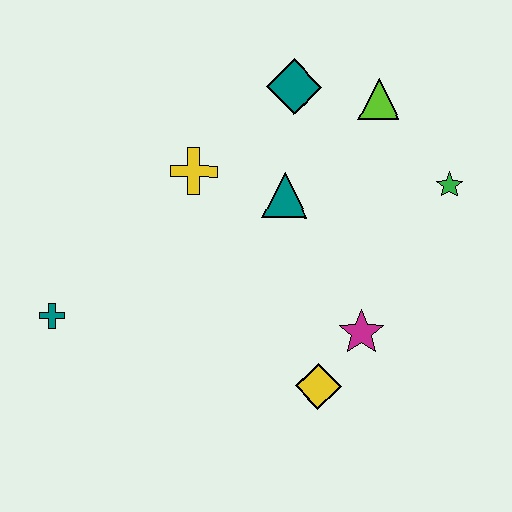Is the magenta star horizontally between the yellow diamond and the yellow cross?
No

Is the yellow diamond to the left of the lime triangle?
Yes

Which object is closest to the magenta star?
The yellow diamond is closest to the magenta star.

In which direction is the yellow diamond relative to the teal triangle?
The yellow diamond is below the teal triangle.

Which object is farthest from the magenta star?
The teal cross is farthest from the magenta star.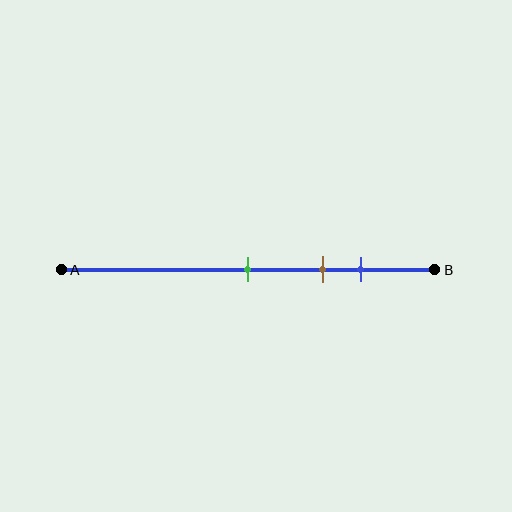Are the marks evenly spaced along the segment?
Yes, the marks are approximately evenly spaced.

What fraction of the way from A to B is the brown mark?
The brown mark is approximately 70% (0.7) of the way from A to B.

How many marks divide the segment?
There are 3 marks dividing the segment.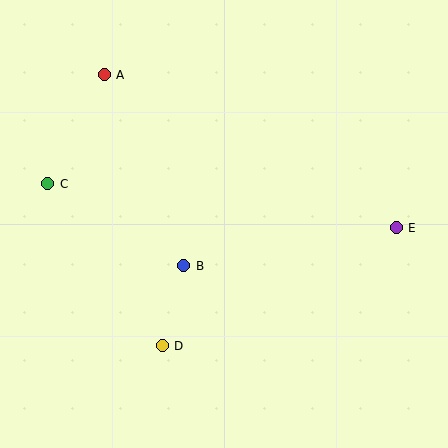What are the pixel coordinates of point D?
Point D is at (162, 346).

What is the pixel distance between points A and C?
The distance between A and C is 123 pixels.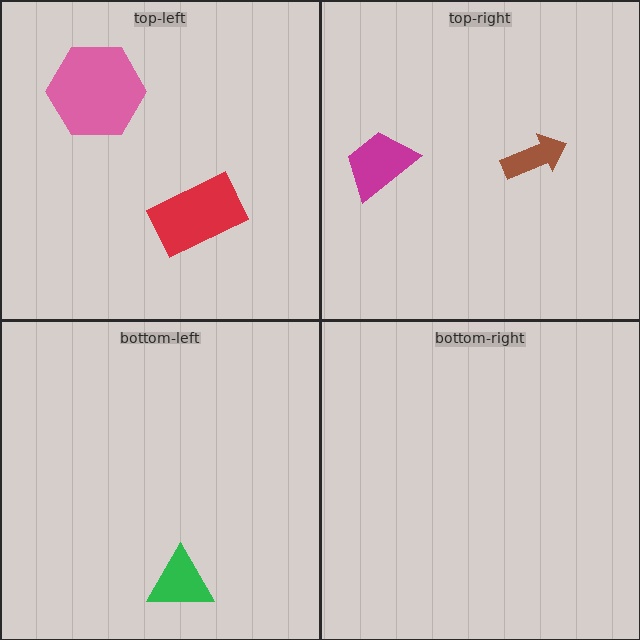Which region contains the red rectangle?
The top-left region.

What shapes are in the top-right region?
The magenta trapezoid, the brown arrow.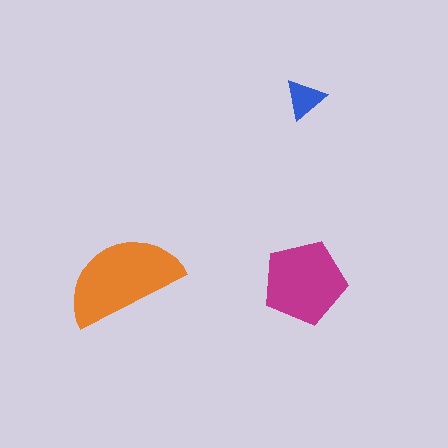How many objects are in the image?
There are 3 objects in the image.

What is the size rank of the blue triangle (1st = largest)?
3rd.